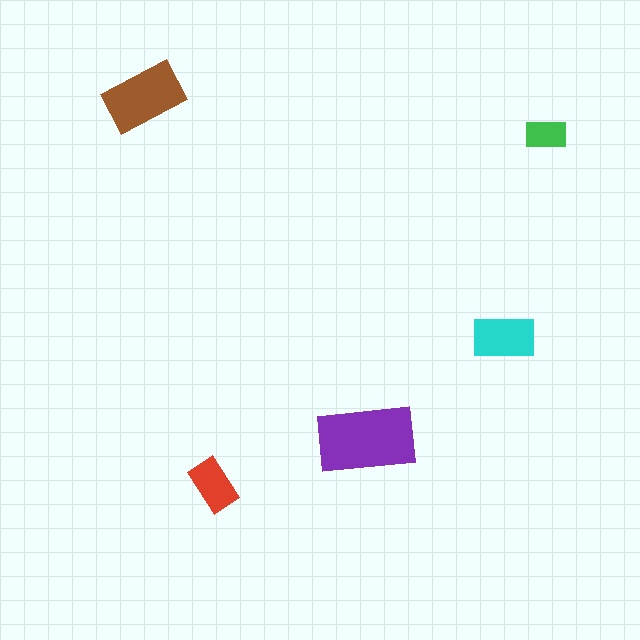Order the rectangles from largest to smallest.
the purple one, the brown one, the cyan one, the red one, the green one.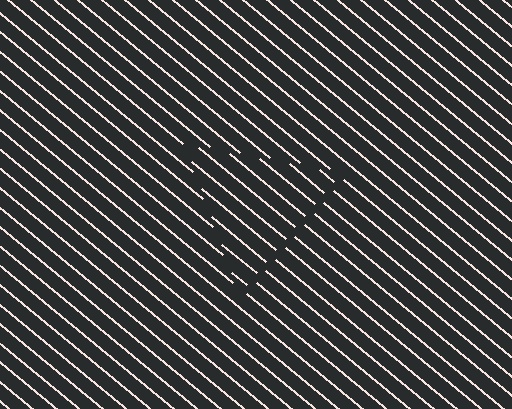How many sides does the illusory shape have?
3 sides — the line-ends trace a triangle.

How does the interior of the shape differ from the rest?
The interior of the shape contains the same grating, shifted by half a period — the contour is defined by the phase discontinuity where line-ends from the inner and outer gratings abut.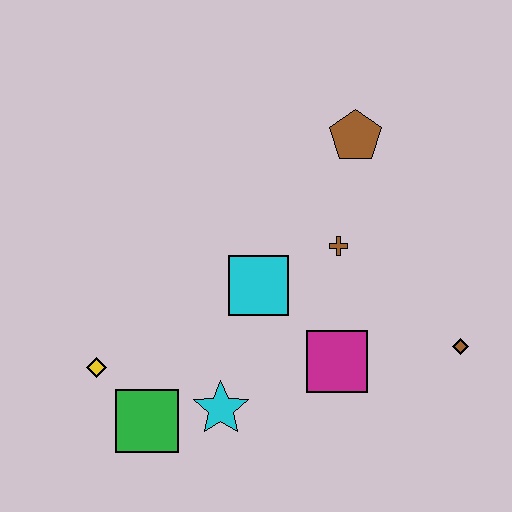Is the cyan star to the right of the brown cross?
No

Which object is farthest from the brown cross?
The yellow diamond is farthest from the brown cross.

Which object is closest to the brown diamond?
The magenta square is closest to the brown diamond.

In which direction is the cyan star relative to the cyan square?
The cyan star is below the cyan square.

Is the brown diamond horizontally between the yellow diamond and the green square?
No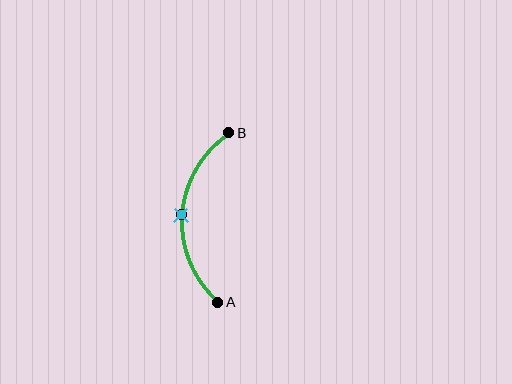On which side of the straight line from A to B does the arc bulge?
The arc bulges to the left of the straight line connecting A and B.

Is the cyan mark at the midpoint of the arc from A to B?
Yes. The cyan mark lies on the arc at equal arc-length from both A and B — it is the arc midpoint.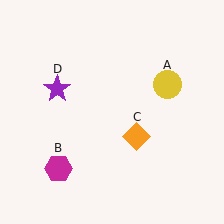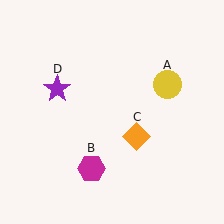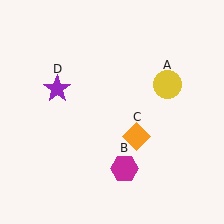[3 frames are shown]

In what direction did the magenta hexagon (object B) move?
The magenta hexagon (object B) moved right.